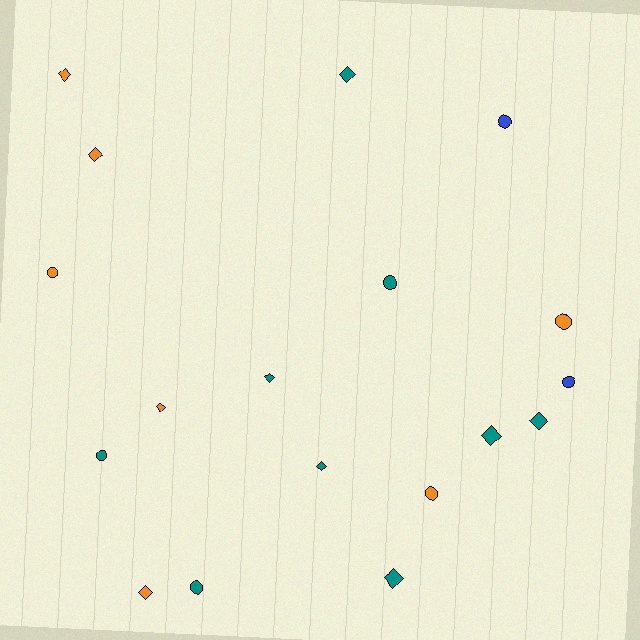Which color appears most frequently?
Teal, with 9 objects.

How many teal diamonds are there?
There are 6 teal diamonds.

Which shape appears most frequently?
Diamond, with 10 objects.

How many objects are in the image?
There are 18 objects.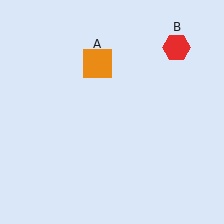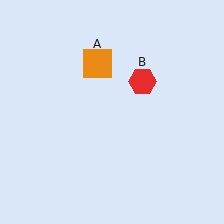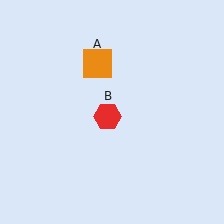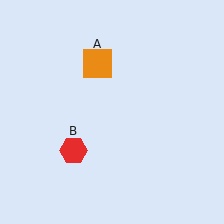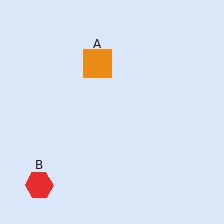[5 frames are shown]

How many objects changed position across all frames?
1 object changed position: red hexagon (object B).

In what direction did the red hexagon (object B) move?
The red hexagon (object B) moved down and to the left.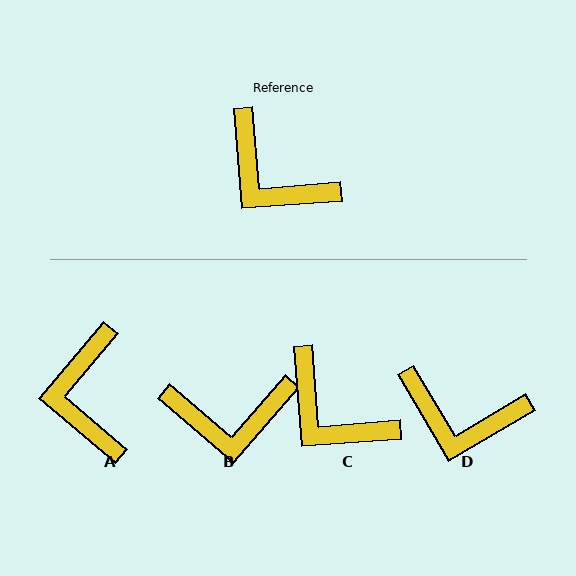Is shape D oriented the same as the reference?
No, it is off by about 26 degrees.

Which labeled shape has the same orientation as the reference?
C.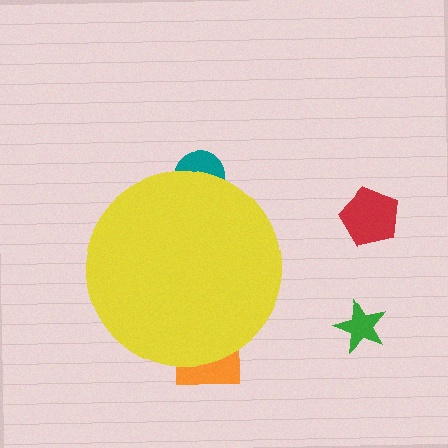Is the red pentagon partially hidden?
No, the red pentagon is fully visible.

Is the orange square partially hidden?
Yes, the orange square is partially hidden behind the yellow circle.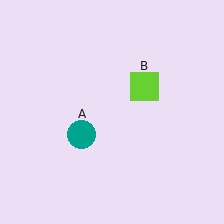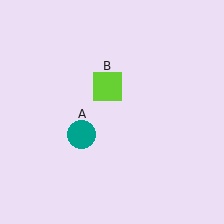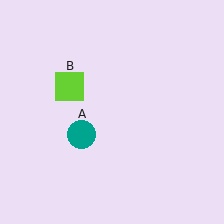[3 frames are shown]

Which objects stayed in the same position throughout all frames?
Teal circle (object A) remained stationary.